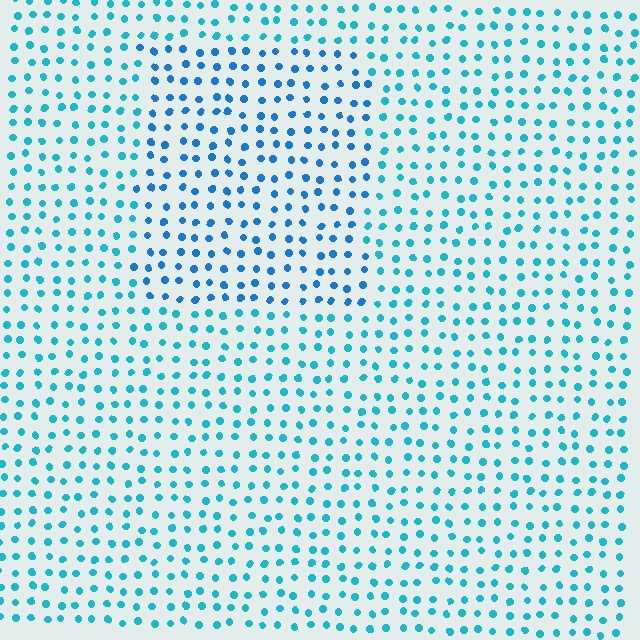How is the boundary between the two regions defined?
The boundary is defined purely by a slight shift in hue (about 23 degrees). Spacing, size, and orientation are identical on both sides.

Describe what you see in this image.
The image is filled with small cyan elements in a uniform arrangement. A rectangle-shaped region is visible where the elements are tinted to a slightly different hue, forming a subtle color boundary.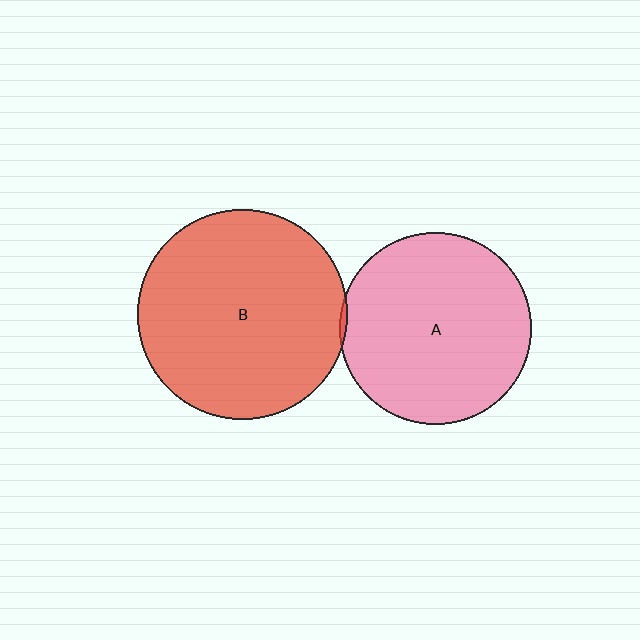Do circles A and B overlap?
Yes.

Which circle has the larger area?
Circle B (red).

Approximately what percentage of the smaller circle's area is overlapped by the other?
Approximately 5%.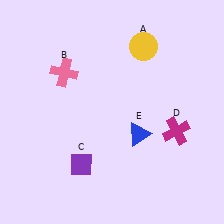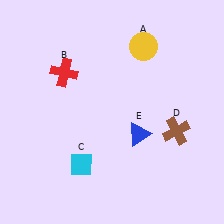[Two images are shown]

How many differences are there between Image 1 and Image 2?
There are 3 differences between the two images.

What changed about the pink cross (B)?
In Image 1, B is pink. In Image 2, it changed to red.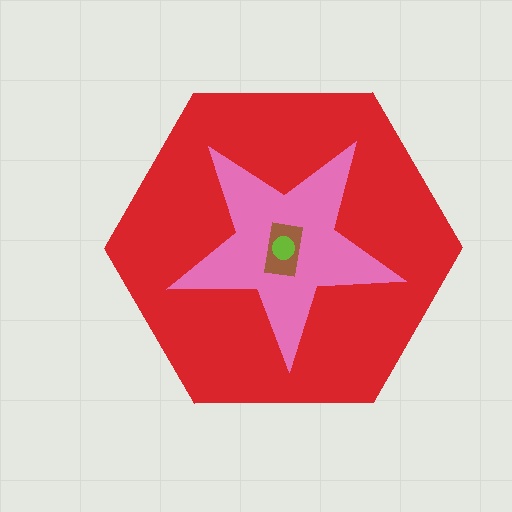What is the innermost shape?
The lime circle.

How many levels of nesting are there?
4.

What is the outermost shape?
The red hexagon.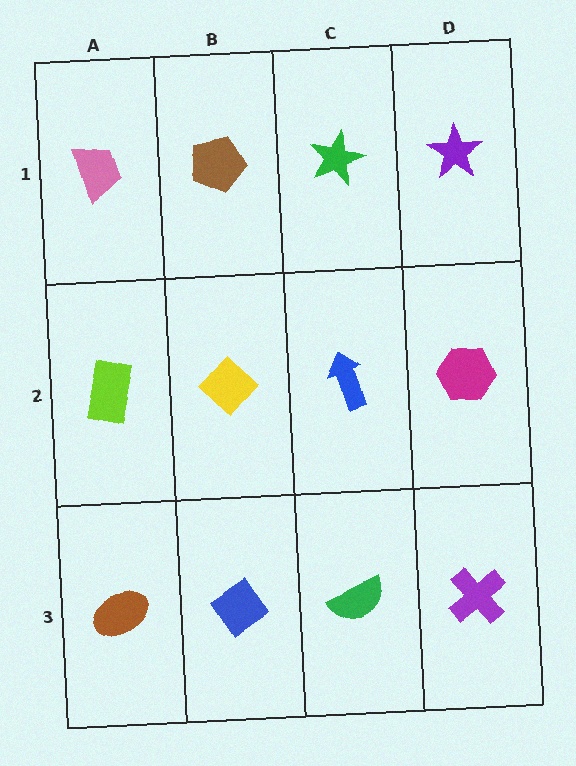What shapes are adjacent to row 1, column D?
A magenta hexagon (row 2, column D), a green star (row 1, column C).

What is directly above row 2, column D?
A purple star.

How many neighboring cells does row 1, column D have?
2.